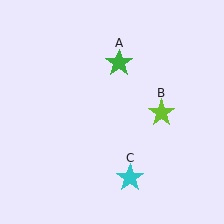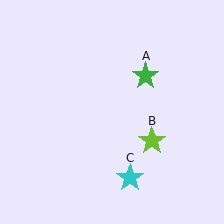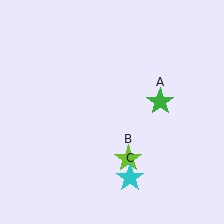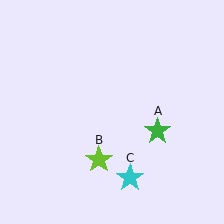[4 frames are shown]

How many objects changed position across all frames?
2 objects changed position: green star (object A), lime star (object B).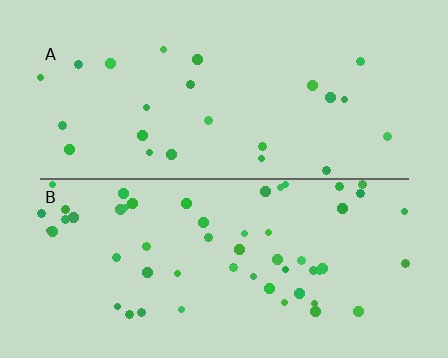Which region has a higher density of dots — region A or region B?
B (the bottom).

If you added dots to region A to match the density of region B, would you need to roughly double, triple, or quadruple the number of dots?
Approximately double.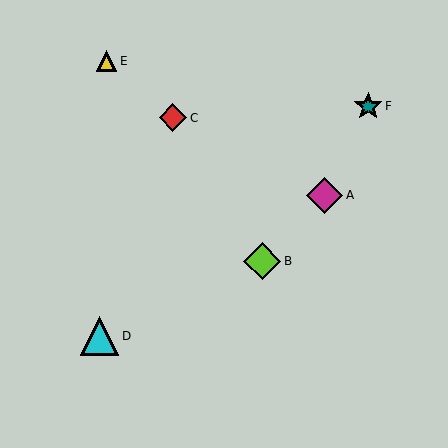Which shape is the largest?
The cyan triangle (labeled D) is the largest.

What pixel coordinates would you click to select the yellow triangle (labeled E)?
Click at (107, 61) to select the yellow triangle E.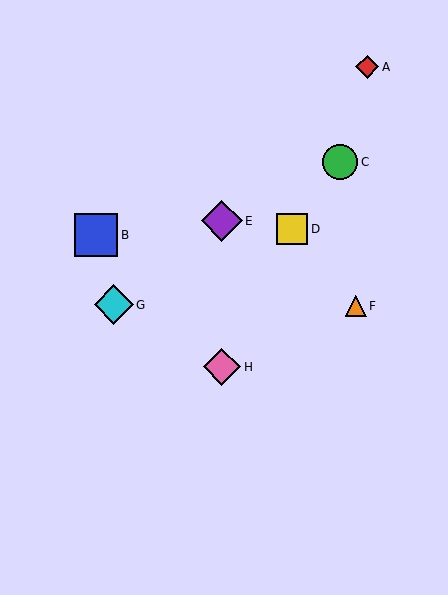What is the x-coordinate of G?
Object G is at x≈114.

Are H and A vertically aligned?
No, H is at x≈222 and A is at x≈367.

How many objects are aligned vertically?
2 objects (E, H) are aligned vertically.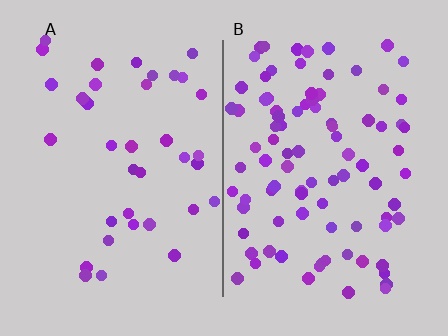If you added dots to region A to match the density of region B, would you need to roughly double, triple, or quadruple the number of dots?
Approximately double.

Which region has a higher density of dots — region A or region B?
B (the right).